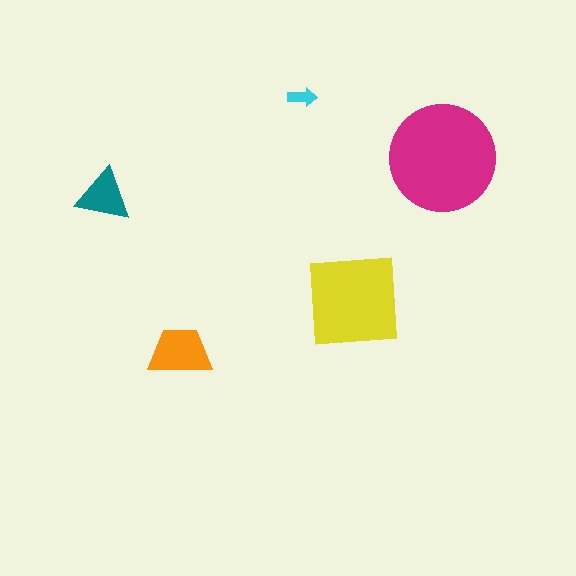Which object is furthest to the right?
The magenta circle is rightmost.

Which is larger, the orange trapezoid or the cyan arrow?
The orange trapezoid.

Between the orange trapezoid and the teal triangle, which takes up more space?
The orange trapezoid.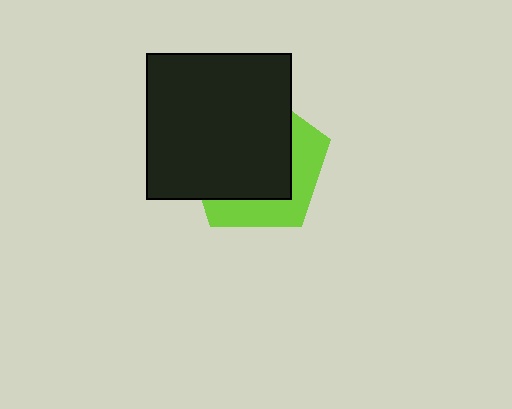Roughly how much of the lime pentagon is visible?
A small part of it is visible (roughly 35%).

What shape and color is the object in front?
The object in front is a black square.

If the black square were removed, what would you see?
You would see the complete lime pentagon.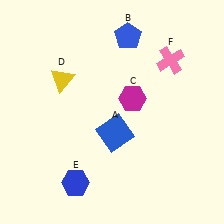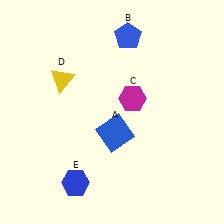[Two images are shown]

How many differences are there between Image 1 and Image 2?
There is 1 difference between the two images.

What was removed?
The pink cross (F) was removed in Image 2.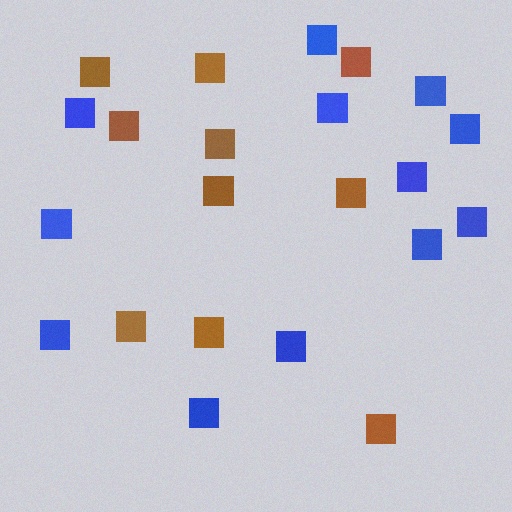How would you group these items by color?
There are 2 groups: one group of brown squares (10) and one group of blue squares (12).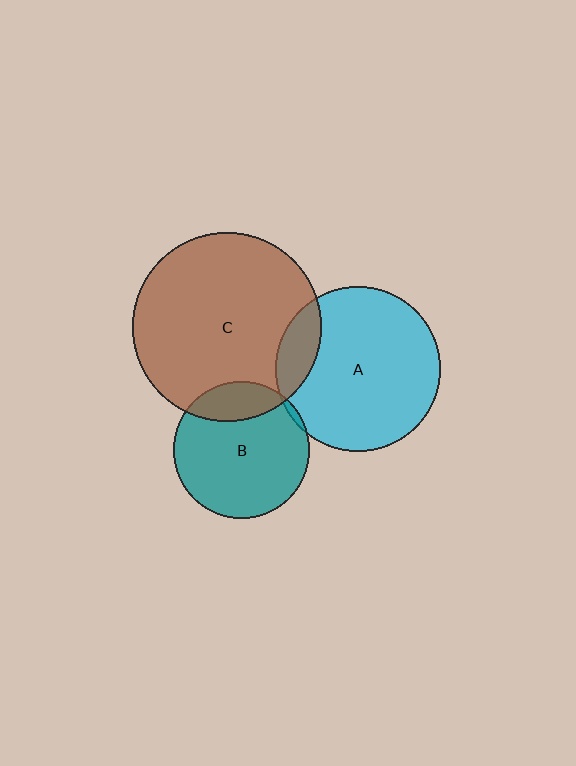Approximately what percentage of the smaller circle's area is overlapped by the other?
Approximately 5%.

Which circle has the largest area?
Circle C (brown).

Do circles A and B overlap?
Yes.